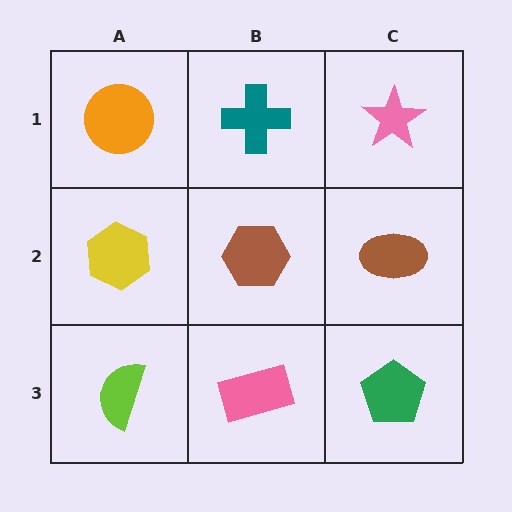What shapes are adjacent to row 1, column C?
A brown ellipse (row 2, column C), a teal cross (row 1, column B).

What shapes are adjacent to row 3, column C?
A brown ellipse (row 2, column C), a pink rectangle (row 3, column B).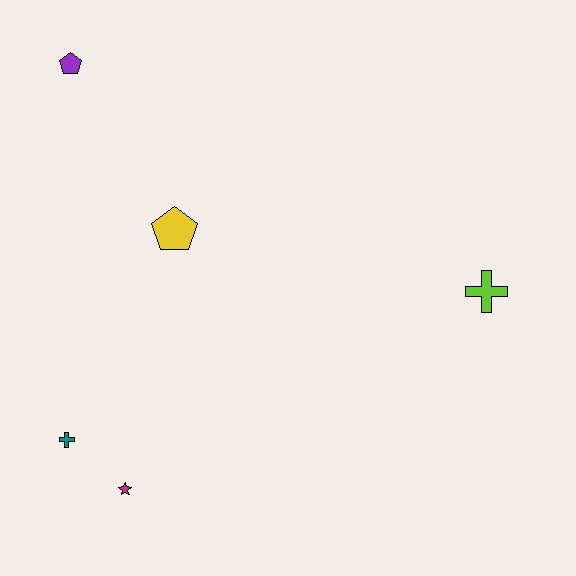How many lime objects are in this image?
There is 1 lime object.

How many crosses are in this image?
There are 2 crosses.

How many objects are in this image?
There are 5 objects.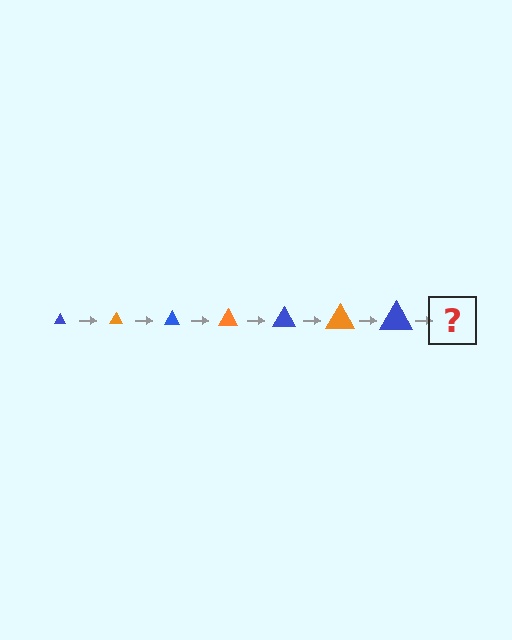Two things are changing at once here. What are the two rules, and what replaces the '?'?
The two rules are that the triangle grows larger each step and the color cycles through blue and orange. The '?' should be an orange triangle, larger than the previous one.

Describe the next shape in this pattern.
It should be an orange triangle, larger than the previous one.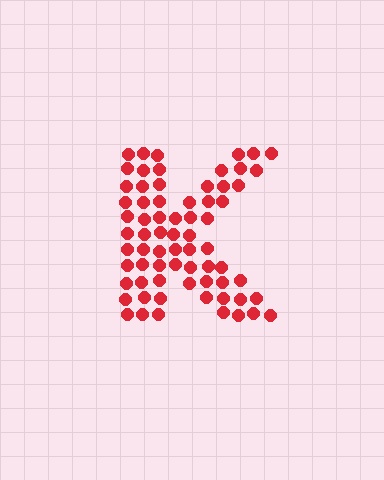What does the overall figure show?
The overall figure shows the letter K.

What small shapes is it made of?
It is made of small circles.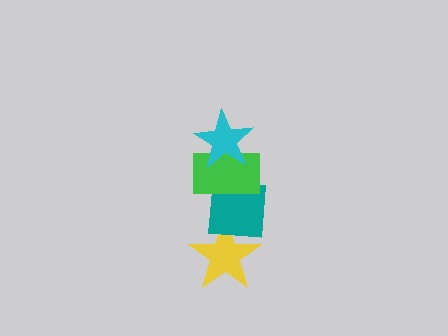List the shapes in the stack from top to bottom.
From top to bottom: the cyan star, the green rectangle, the teal square, the yellow star.